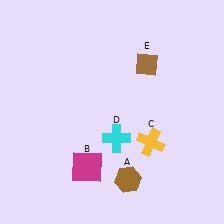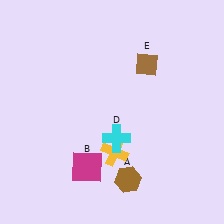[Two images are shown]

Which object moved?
The yellow cross (C) moved left.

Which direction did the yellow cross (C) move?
The yellow cross (C) moved left.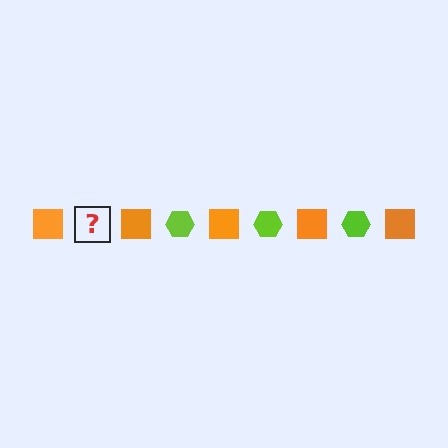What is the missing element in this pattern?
The missing element is a lime hexagon.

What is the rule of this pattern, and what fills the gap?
The rule is that the pattern alternates between orange square and lime hexagon. The gap should be filled with a lime hexagon.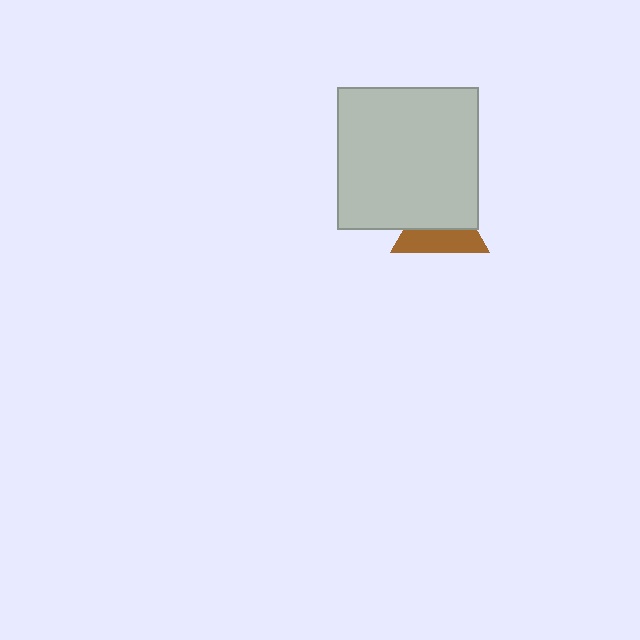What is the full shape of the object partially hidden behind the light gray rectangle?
The partially hidden object is a brown triangle.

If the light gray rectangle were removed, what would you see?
You would see the complete brown triangle.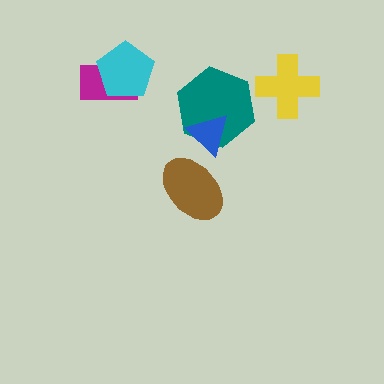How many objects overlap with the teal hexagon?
1 object overlaps with the teal hexagon.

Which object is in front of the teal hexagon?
The blue triangle is in front of the teal hexagon.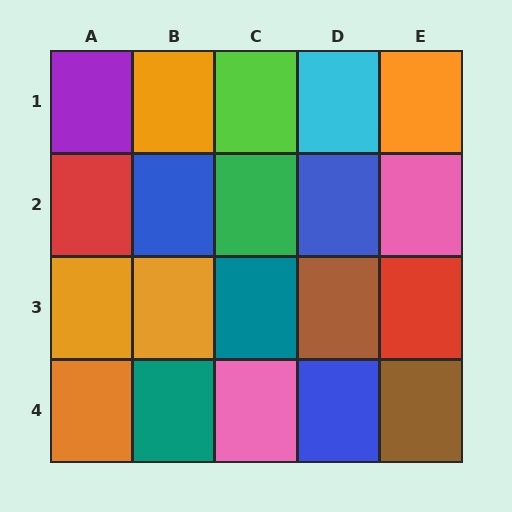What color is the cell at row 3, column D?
Brown.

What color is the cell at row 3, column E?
Red.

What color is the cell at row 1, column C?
Lime.